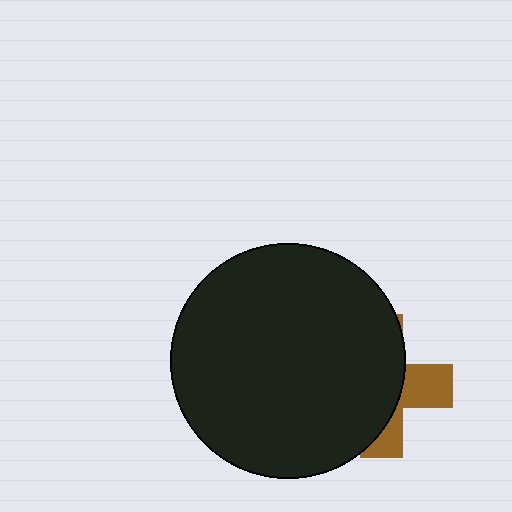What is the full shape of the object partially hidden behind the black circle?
The partially hidden object is a brown cross.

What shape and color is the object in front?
The object in front is a black circle.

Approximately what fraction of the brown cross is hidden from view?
Roughly 68% of the brown cross is hidden behind the black circle.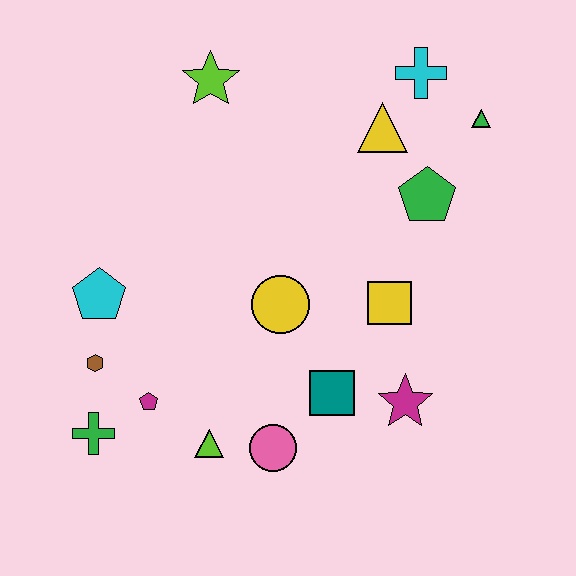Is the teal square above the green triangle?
No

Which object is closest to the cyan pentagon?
The brown hexagon is closest to the cyan pentagon.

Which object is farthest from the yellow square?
The green cross is farthest from the yellow square.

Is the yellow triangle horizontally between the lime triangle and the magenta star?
Yes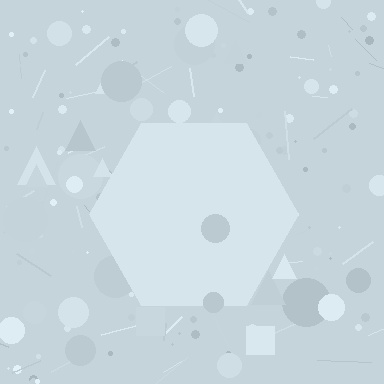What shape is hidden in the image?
A hexagon is hidden in the image.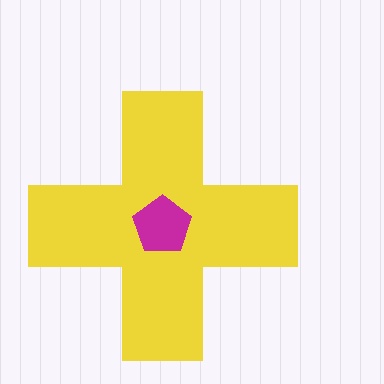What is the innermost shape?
The magenta pentagon.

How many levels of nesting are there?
2.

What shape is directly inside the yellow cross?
The magenta pentagon.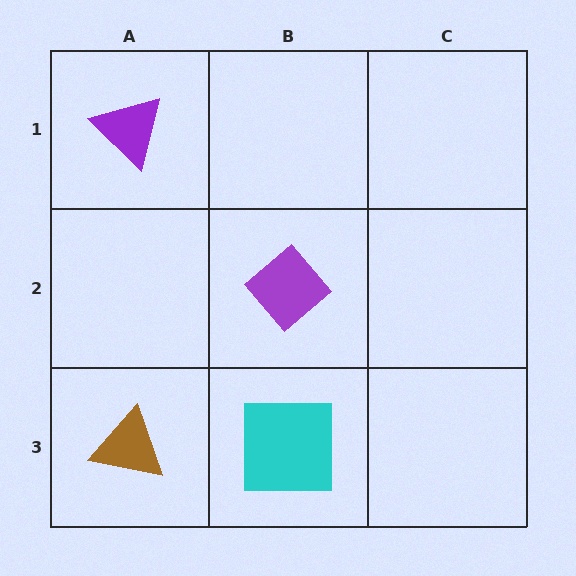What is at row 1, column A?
A purple triangle.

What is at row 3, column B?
A cyan square.